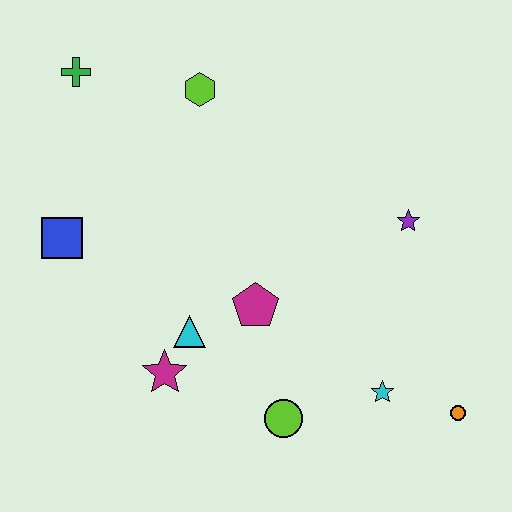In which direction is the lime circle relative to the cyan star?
The lime circle is to the left of the cyan star.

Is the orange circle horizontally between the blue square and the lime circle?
No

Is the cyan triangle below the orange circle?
No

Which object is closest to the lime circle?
The cyan star is closest to the lime circle.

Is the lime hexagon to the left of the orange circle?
Yes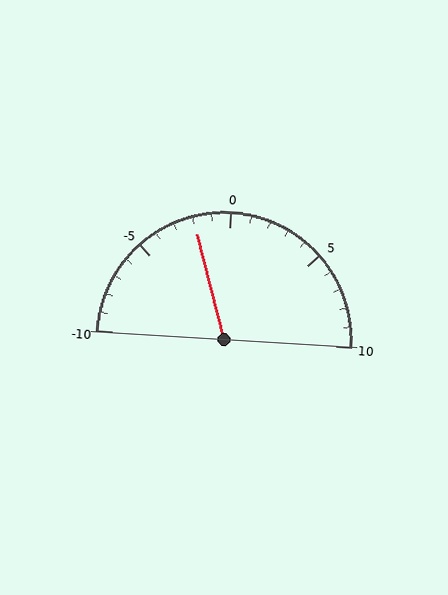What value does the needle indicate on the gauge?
The needle indicates approximately -2.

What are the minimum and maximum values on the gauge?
The gauge ranges from -10 to 10.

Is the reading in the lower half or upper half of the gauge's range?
The reading is in the lower half of the range (-10 to 10).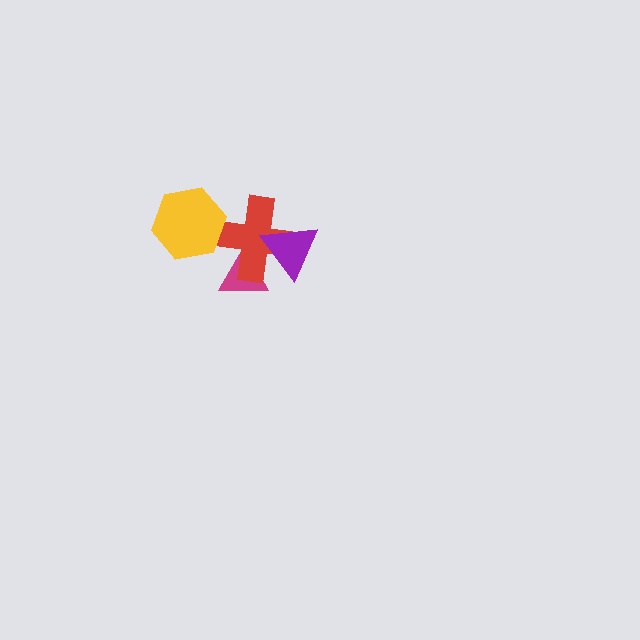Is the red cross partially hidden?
Yes, it is partially covered by another shape.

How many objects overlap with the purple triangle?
2 objects overlap with the purple triangle.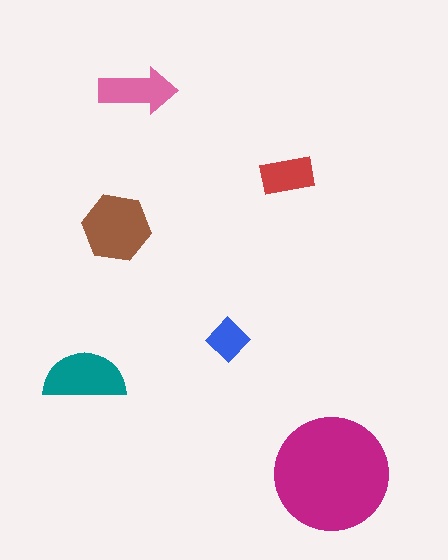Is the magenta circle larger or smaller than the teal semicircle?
Larger.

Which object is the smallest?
The blue diamond.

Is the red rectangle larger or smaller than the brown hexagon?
Smaller.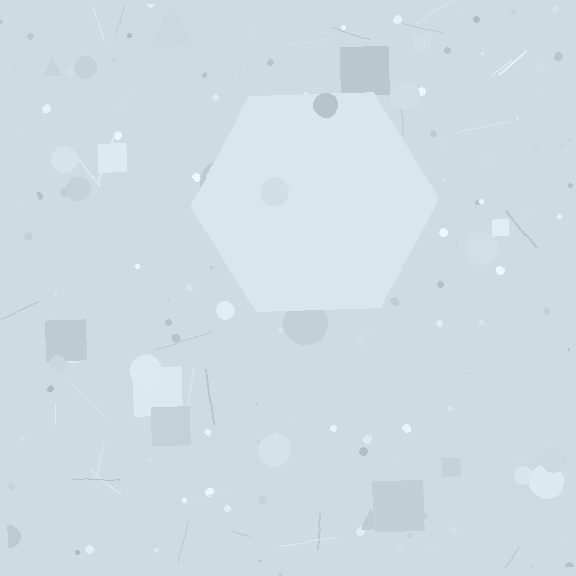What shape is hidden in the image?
A hexagon is hidden in the image.